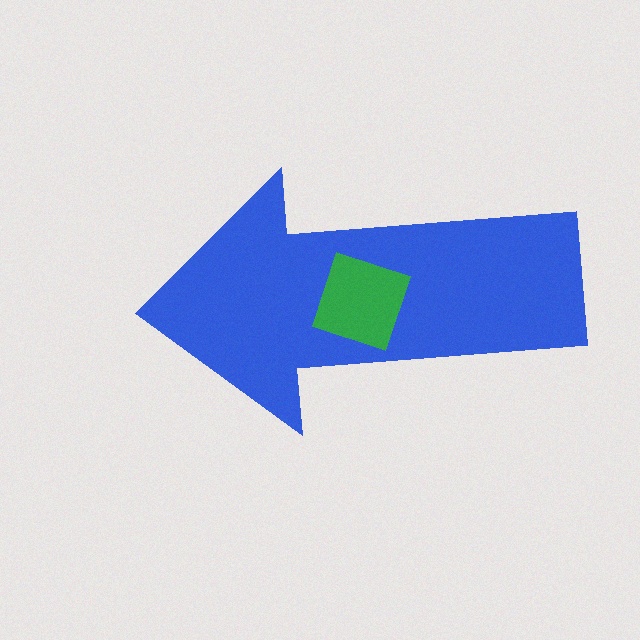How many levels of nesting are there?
2.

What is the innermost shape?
The green square.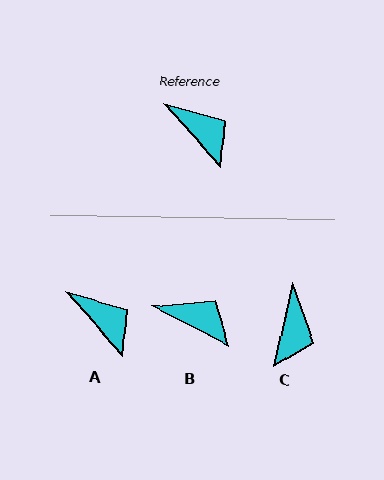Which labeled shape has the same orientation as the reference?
A.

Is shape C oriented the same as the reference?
No, it is off by about 54 degrees.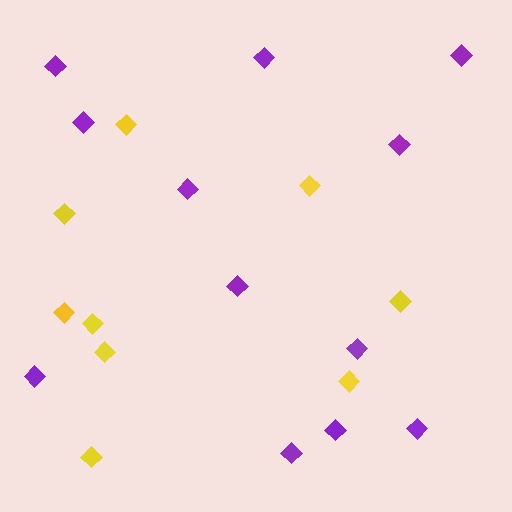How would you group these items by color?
There are 2 groups: one group of yellow diamonds (9) and one group of purple diamonds (12).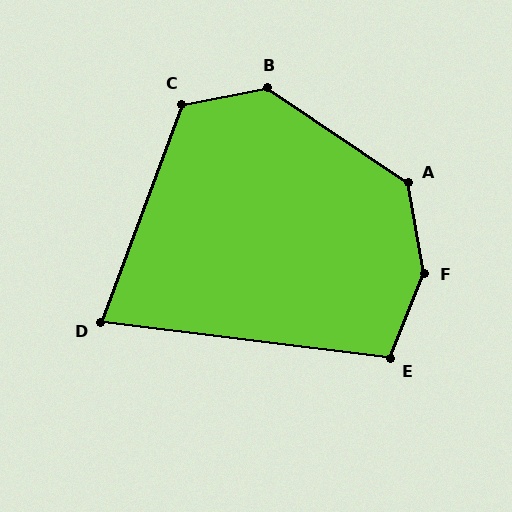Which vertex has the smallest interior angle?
D, at approximately 77 degrees.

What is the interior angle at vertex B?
Approximately 135 degrees (obtuse).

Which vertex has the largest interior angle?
F, at approximately 148 degrees.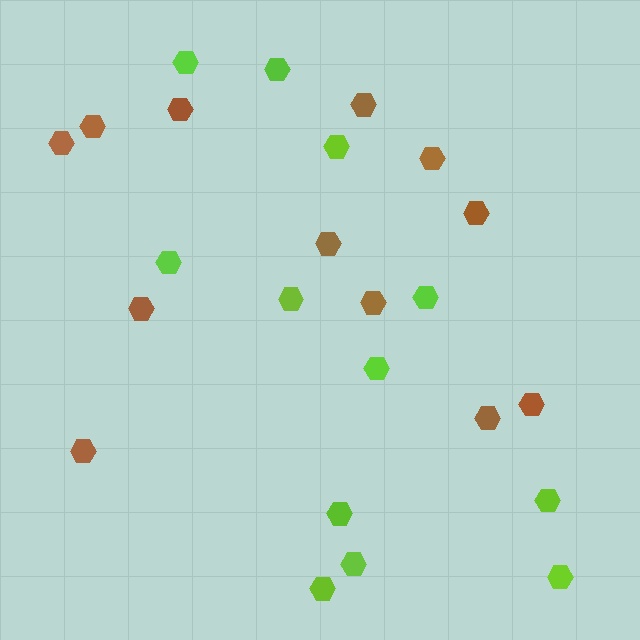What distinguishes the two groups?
There are 2 groups: one group of brown hexagons (12) and one group of lime hexagons (12).